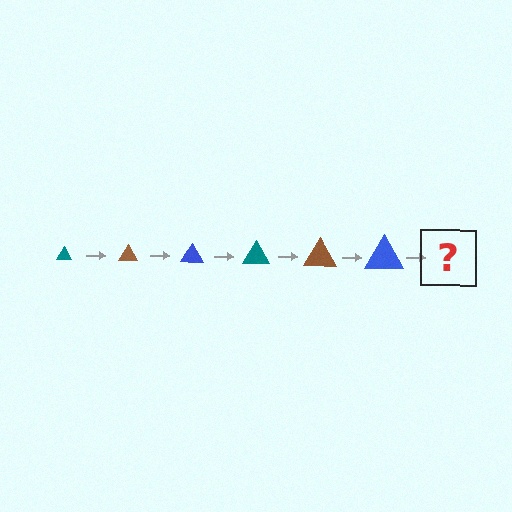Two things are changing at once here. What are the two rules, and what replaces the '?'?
The two rules are that the triangle grows larger each step and the color cycles through teal, brown, and blue. The '?' should be a teal triangle, larger than the previous one.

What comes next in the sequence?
The next element should be a teal triangle, larger than the previous one.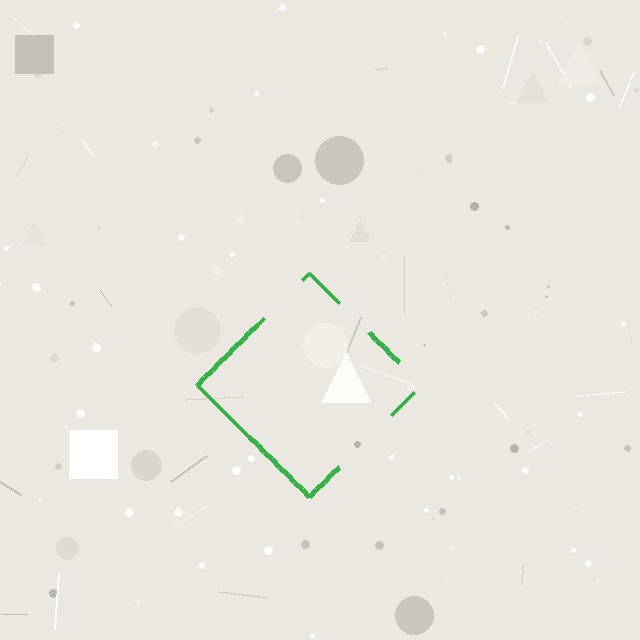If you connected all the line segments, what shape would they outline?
They would outline a diamond.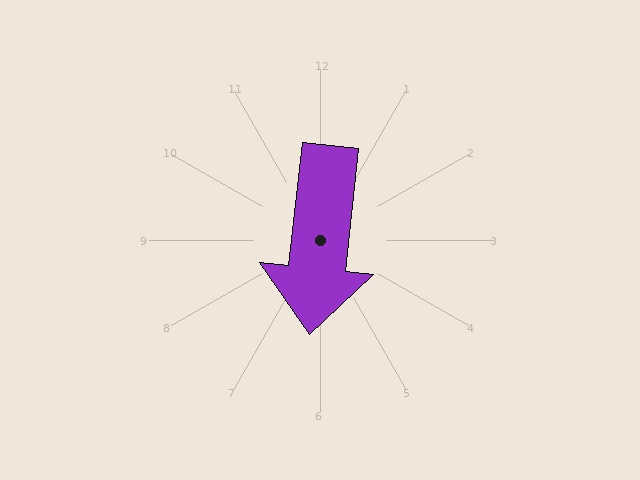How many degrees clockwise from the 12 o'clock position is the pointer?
Approximately 186 degrees.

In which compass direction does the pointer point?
South.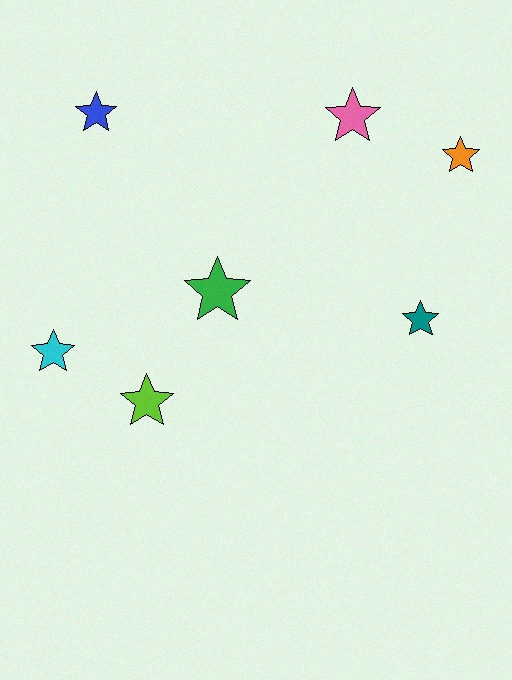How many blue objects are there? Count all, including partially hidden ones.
There is 1 blue object.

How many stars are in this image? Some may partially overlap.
There are 7 stars.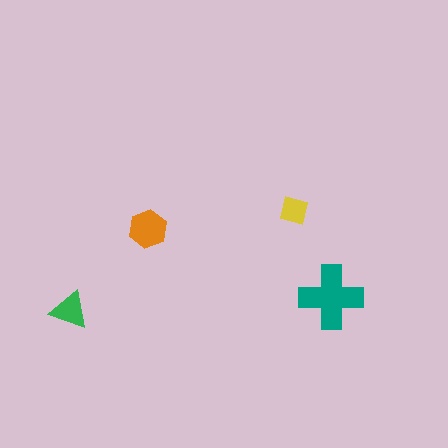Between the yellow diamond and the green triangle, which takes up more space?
The green triangle.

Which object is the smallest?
The yellow diamond.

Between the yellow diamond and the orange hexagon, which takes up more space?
The orange hexagon.